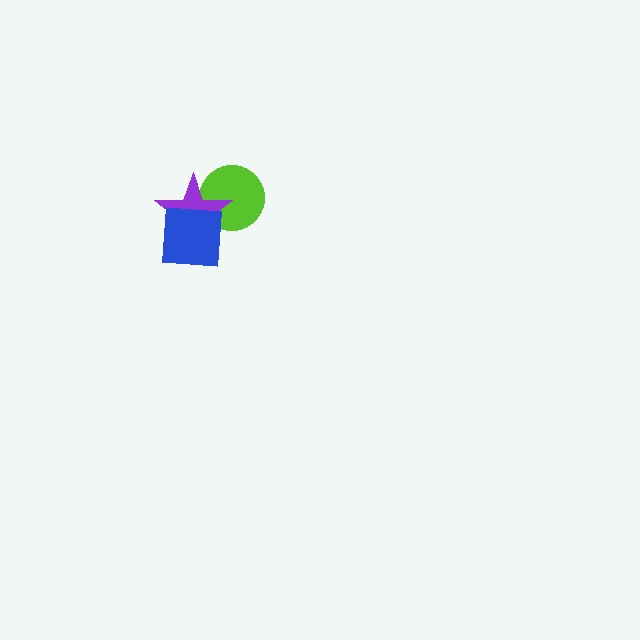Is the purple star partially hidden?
Yes, it is partially covered by another shape.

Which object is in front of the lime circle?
The purple star is in front of the lime circle.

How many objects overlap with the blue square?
1 object overlaps with the blue square.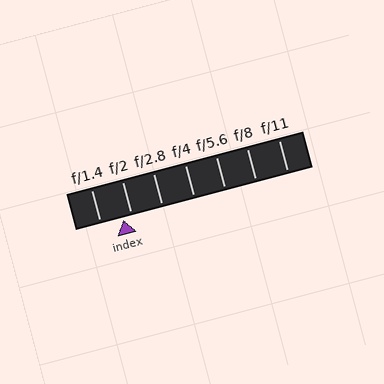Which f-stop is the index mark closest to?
The index mark is closest to f/2.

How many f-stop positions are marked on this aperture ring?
There are 7 f-stop positions marked.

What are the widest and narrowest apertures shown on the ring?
The widest aperture shown is f/1.4 and the narrowest is f/11.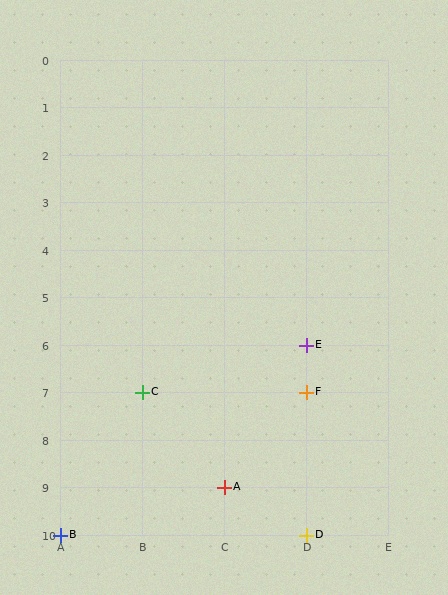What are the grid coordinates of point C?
Point C is at grid coordinates (B, 7).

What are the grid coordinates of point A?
Point A is at grid coordinates (C, 9).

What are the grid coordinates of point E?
Point E is at grid coordinates (D, 6).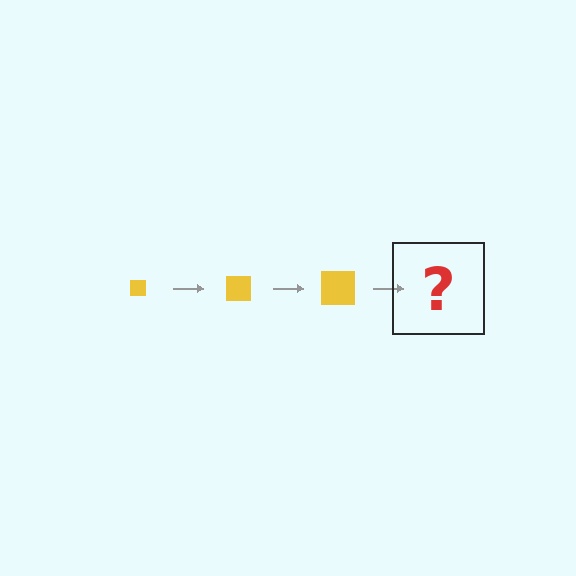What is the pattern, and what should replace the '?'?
The pattern is that the square gets progressively larger each step. The '?' should be a yellow square, larger than the previous one.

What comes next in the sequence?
The next element should be a yellow square, larger than the previous one.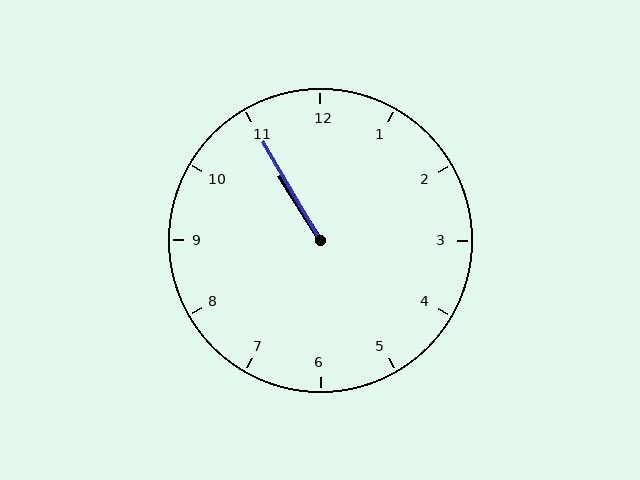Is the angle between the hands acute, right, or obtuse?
It is acute.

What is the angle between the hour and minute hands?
Approximately 2 degrees.